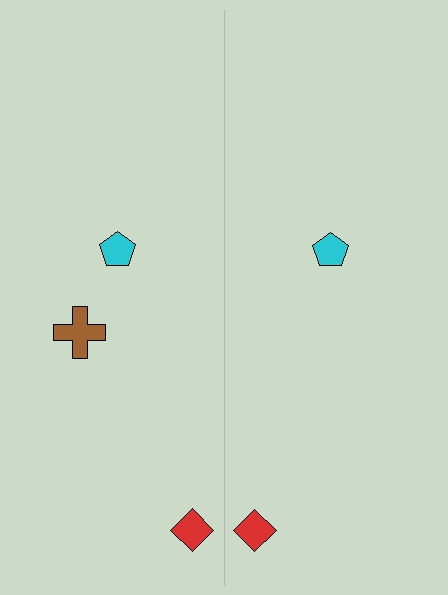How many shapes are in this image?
There are 5 shapes in this image.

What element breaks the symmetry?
A brown cross is missing from the right side.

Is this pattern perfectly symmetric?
No, the pattern is not perfectly symmetric. A brown cross is missing from the right side.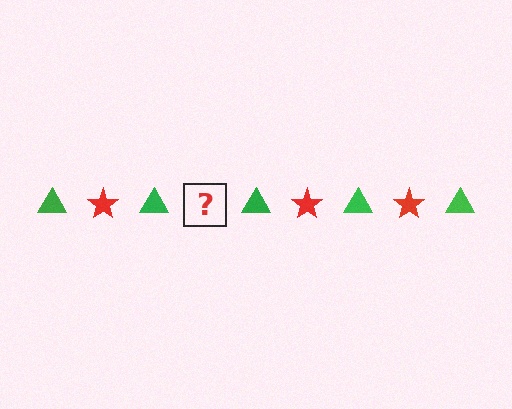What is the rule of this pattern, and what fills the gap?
The rule is that the pattern alternates between green triangle and red star. The gap should be filled with a red star.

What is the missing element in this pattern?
The missing element is a red star.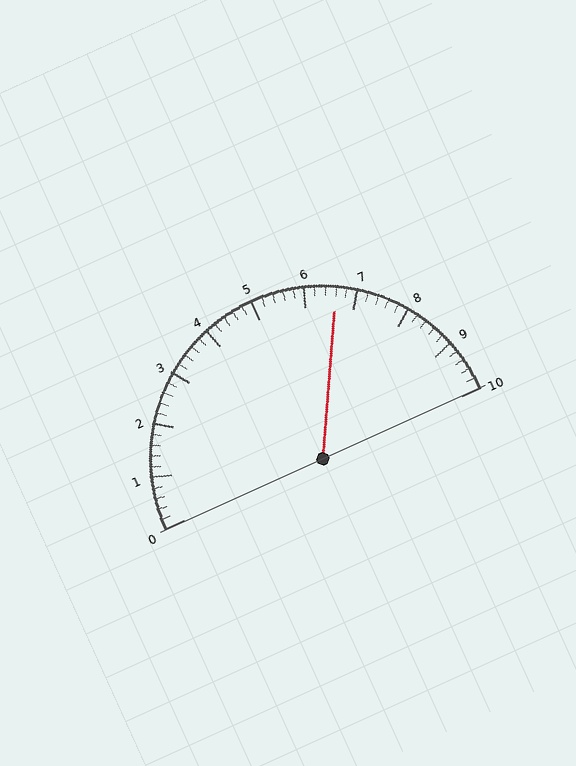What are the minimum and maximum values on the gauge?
The gauge ranges from 0 to 10.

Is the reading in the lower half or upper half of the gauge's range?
The reading is in the upper half of the range (0 to 10).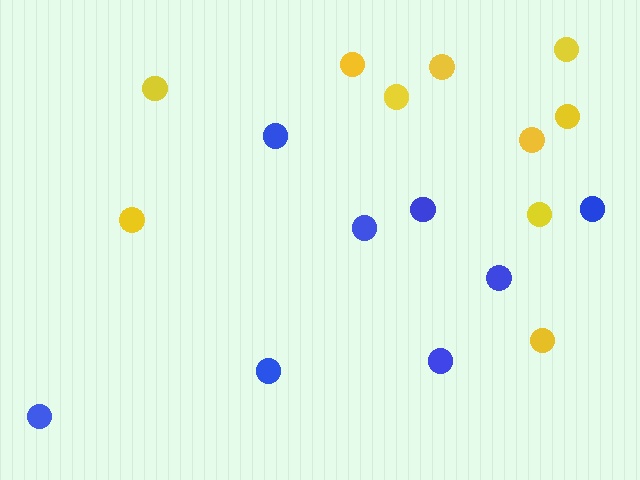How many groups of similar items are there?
There are 2 groups: one group of yellow circles (10) and one group of blue circles (8).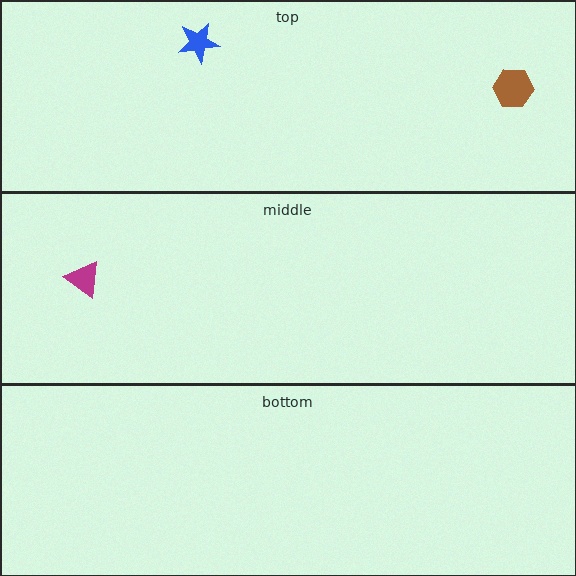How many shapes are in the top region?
2.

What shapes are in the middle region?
The magenta triangle.